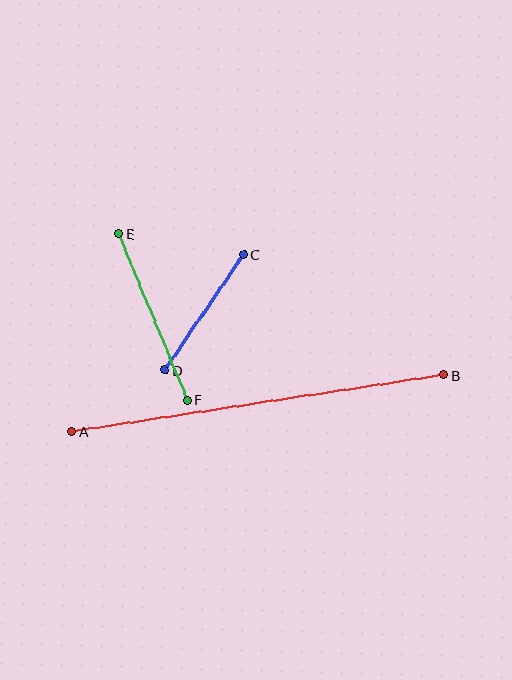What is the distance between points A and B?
The distance is approximately 376 pixels.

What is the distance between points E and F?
The distance is approximately 180 pixels.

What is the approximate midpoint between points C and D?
The midpoint is at approximately (204, 312) pixels.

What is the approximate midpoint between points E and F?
The midpoint is at approximately (153, 317) pixels.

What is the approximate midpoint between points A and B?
The midpoint is at approximately (258, 403) pixels.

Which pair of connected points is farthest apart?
Points A and B are farthest apart.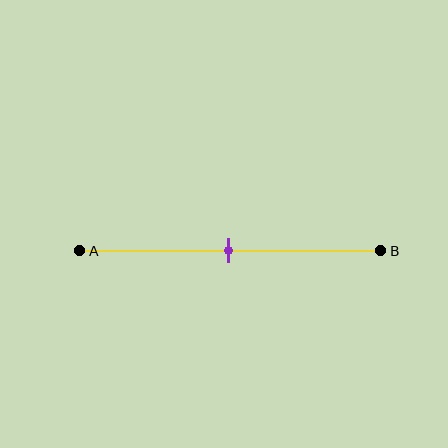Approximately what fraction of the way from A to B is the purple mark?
The purple mark is approximately 50% of the way from A to B.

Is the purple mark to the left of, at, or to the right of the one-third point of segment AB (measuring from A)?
The purple mark is to the right of the one-third point of segment AB.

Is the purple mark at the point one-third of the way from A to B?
No, the mark is at about 50% from A, not at the 33% one-third point.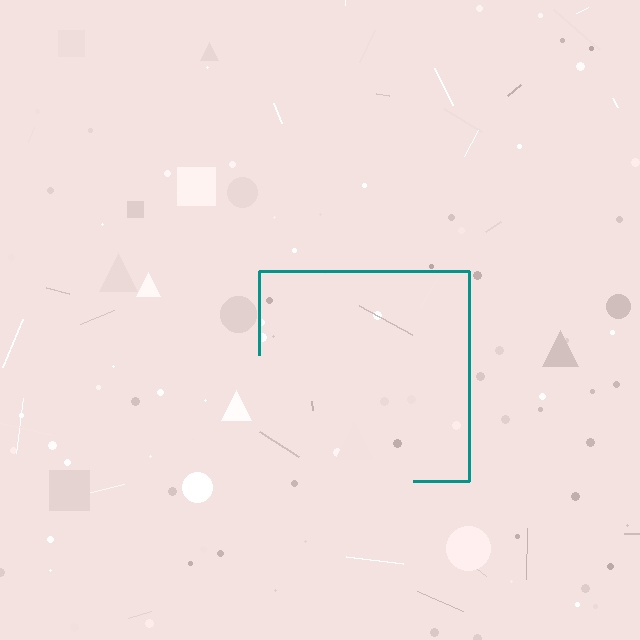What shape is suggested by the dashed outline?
The dashed outline suggests a square.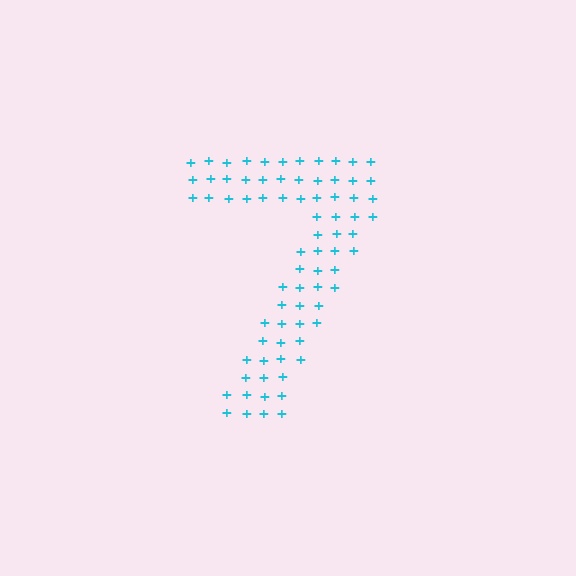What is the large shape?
The large shape is the digit 7.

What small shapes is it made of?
It is made of small plus signs.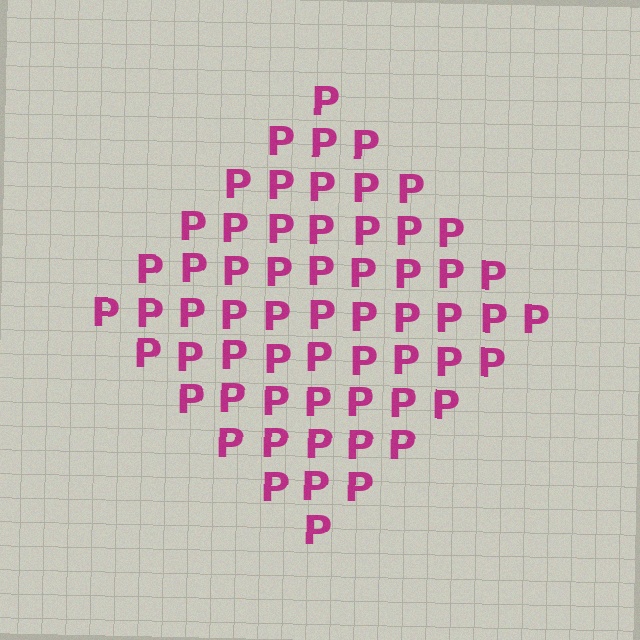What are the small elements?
The small elements are letter P's.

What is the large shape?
The large shape is a diamond.